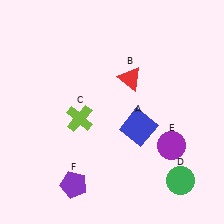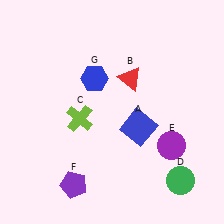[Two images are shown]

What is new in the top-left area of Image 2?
A blue hexagon (G) was added in the top-left area of Image 2.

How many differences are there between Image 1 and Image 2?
There is 1 difference between the two images.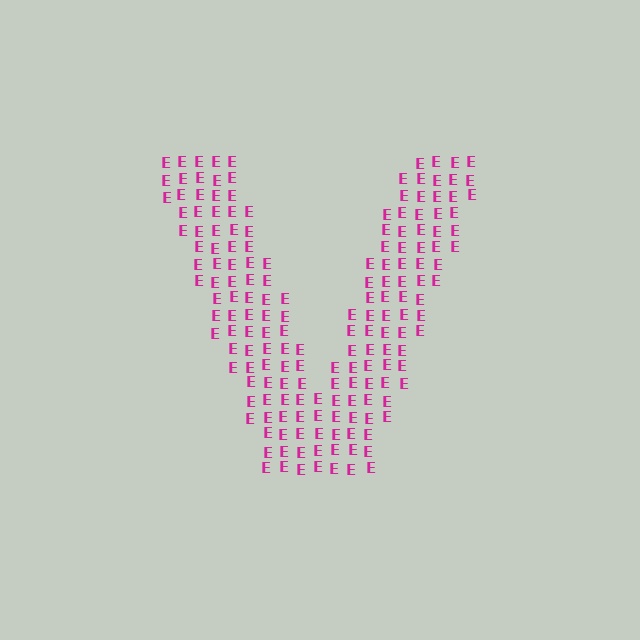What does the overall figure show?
The overall figure shows the letter V.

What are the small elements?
The small elements are letter E's.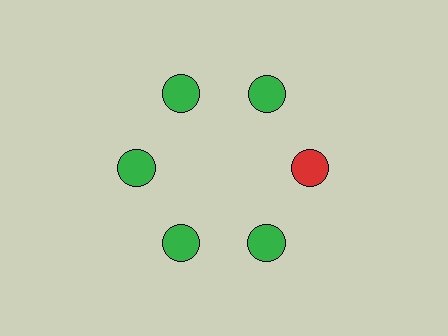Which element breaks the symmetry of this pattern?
The red circle at roughly the 3 o'clock position breaks the symmetry. All other shapes are green circles.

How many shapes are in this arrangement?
There are 6 shapes arranged in a ring pattern.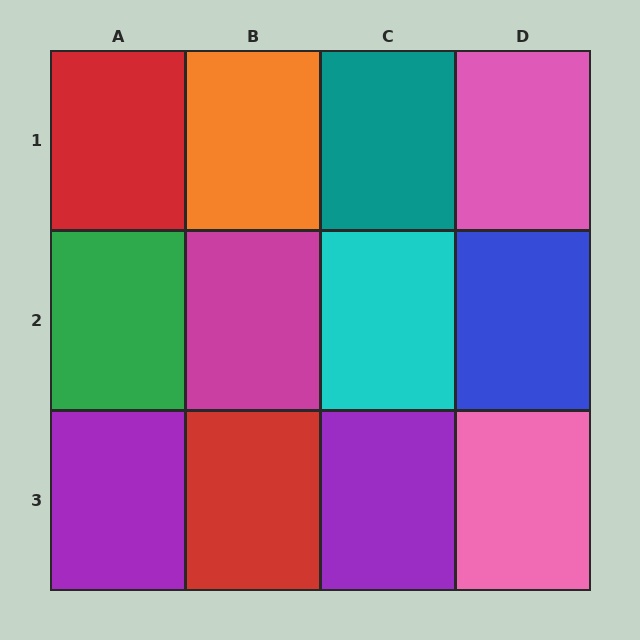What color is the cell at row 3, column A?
Purple.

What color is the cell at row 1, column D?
Pink.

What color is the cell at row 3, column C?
Purple.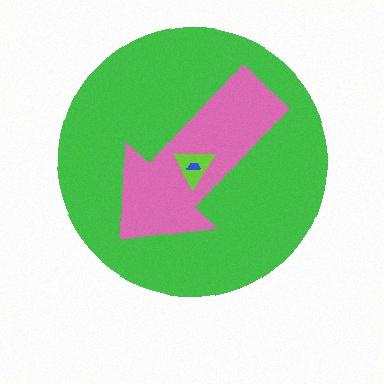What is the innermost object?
The blue semicircle.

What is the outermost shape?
The green circle.